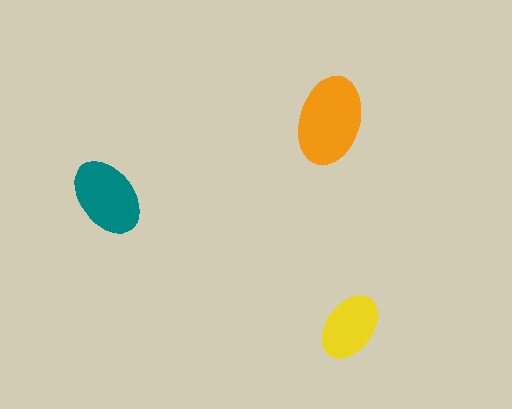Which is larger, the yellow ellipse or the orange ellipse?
The orange one.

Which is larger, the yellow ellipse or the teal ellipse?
The teal one.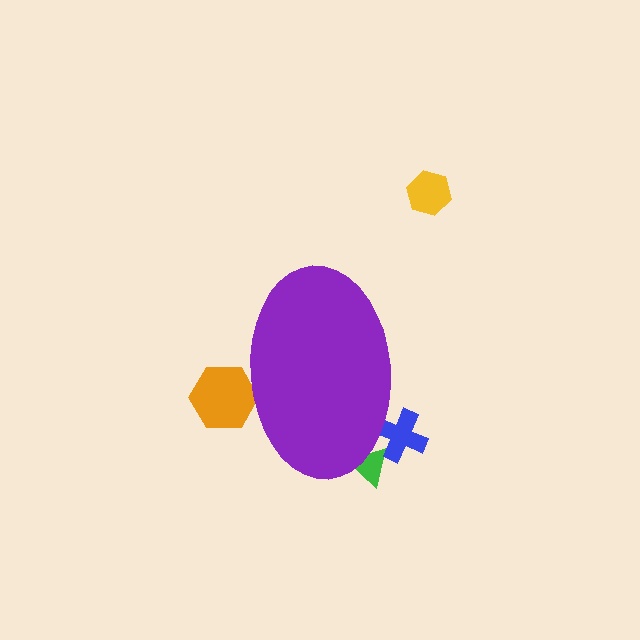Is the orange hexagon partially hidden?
Yes, the orange hexagon is partially hidden behind the purple ellipse.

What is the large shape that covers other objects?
A purple ellipse.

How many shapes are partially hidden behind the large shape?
3 shapes are partially hidden.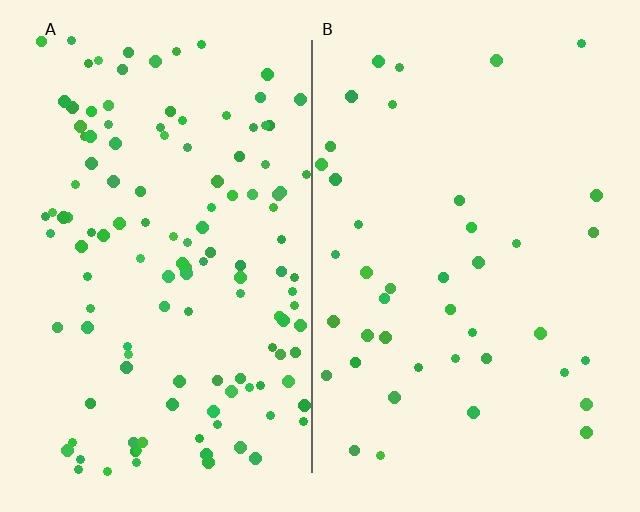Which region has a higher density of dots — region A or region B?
A (the left).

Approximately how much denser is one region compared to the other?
Approximately 3.1× — region A over region B.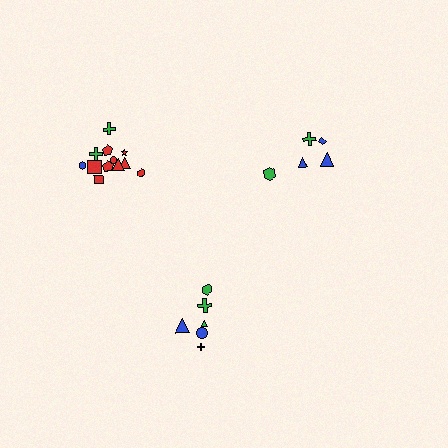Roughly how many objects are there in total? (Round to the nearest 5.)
Roughly 25 objects in total.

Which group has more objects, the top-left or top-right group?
The top-left group.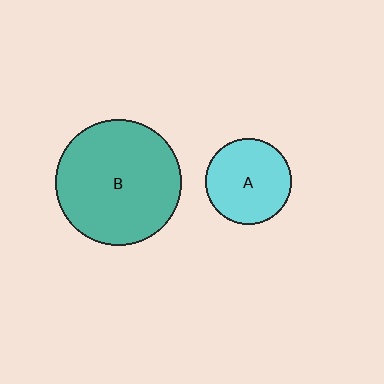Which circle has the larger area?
Circle B (teal).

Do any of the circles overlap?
No, none of the circles overlap.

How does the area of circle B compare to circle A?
Approximately 2.2 times.